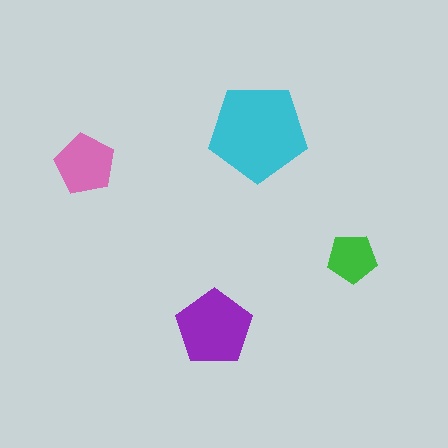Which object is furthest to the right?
The green pentagon is rightmost.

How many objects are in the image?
There are 4 objects in the image.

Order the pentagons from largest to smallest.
the cyan one, the purple one, the pink one, the green one.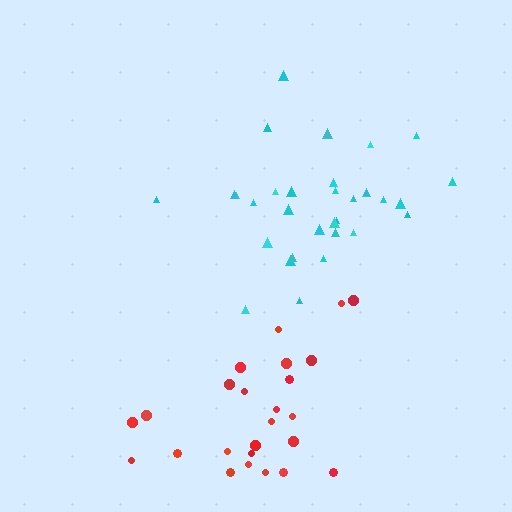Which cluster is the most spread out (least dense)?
Red.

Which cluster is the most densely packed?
Cyan.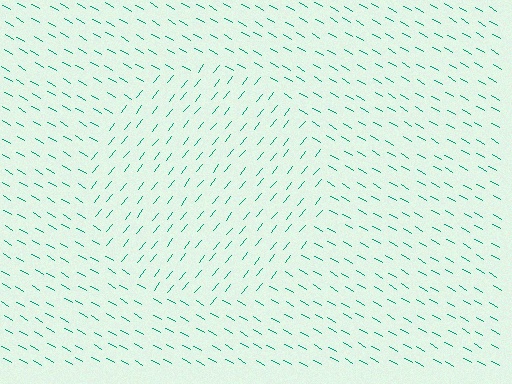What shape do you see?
I see a circle.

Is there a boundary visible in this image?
Yes, there is a texture boundary formed by a change in line orientation.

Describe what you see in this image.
The image is filled with small teal line segments. A circle region in the image has lines oriented differently from the surrounding lines, creating a visible texture boundary.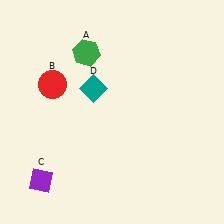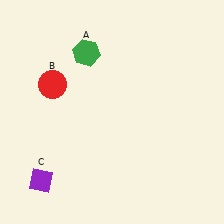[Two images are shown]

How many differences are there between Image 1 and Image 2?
There is 1 difference between the two images.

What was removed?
The teal diamond (D) was removed in Image 2.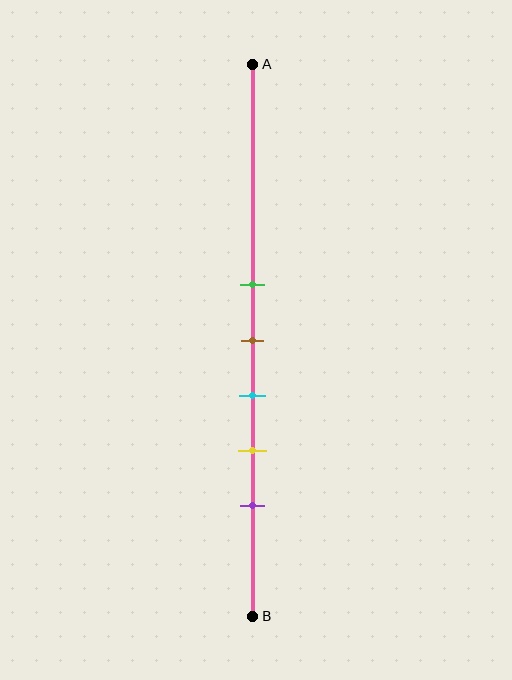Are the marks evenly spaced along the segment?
Yes, the marks are approximately evenly spaced.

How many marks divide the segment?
There are 5 marks dividing the segment.